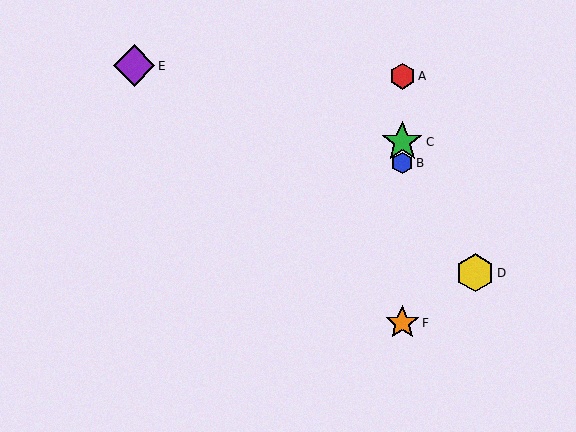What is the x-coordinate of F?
Object F is at x≈402.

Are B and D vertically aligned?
No, B is at x≈402 and D is at x≈475.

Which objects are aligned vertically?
Objects A, B, C, F are aligned vertically.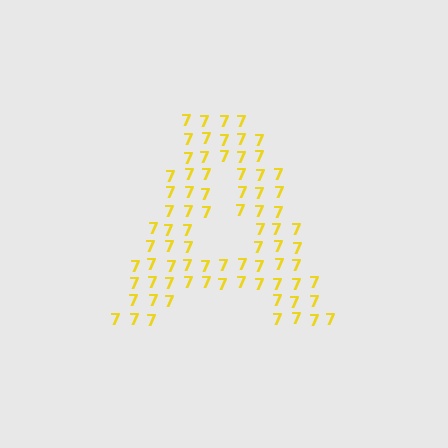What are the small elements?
The small elements are digit 7's.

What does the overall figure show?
The overall figure shows the letter A.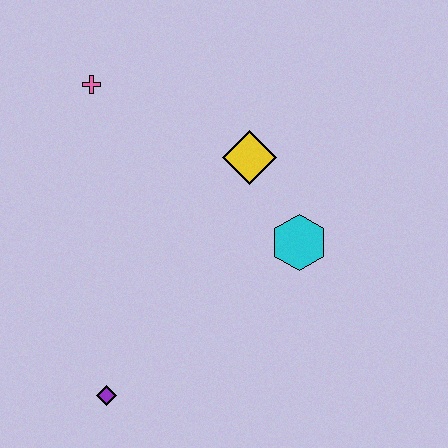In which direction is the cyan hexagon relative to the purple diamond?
The cyan hexagon is to the right of the purple diamond.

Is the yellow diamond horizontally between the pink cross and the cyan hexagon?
Yes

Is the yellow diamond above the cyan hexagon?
Yes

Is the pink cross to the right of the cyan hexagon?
No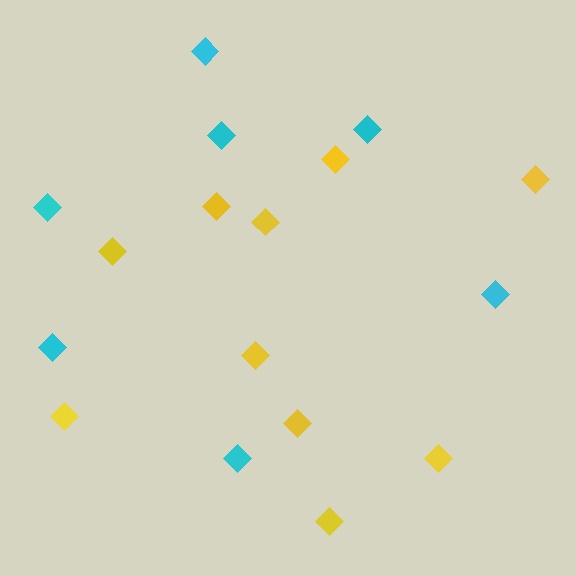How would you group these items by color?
There are 2 groups: one group of yellow diamonds (10) and one group of cyan diamonds (7).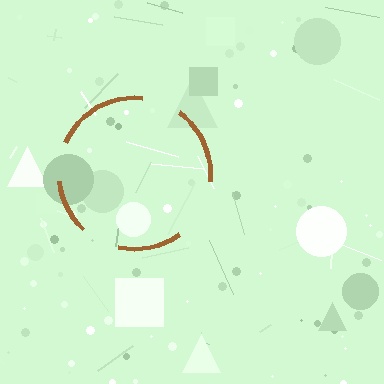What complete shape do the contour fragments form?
The contour fragments form a circle.